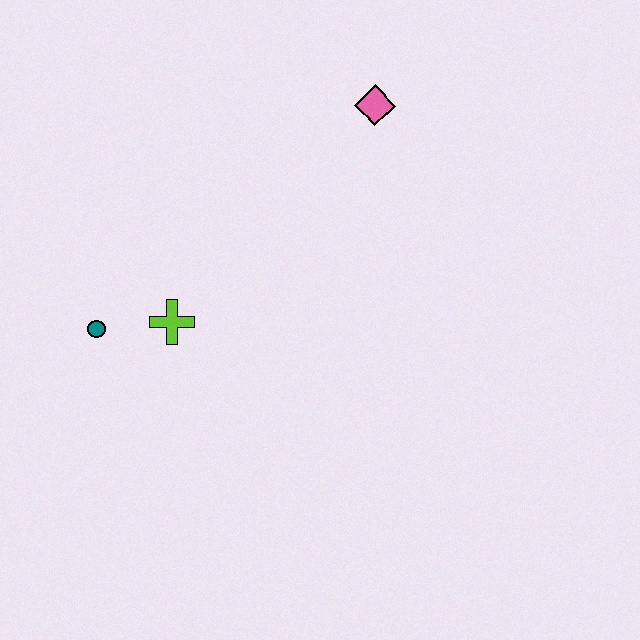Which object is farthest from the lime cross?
The pink diamond is farthest from the lime cross.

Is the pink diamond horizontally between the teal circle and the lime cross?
No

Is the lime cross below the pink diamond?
Yes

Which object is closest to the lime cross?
The teal circle is closest to the lime cross.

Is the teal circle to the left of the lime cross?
Yes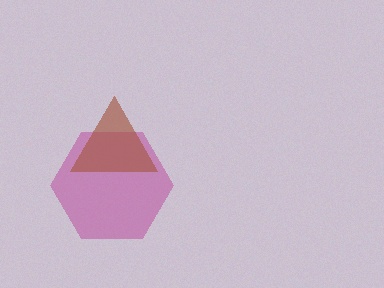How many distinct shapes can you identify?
There are 2 distinct shapes: a magenta hexagon, a brown triangle.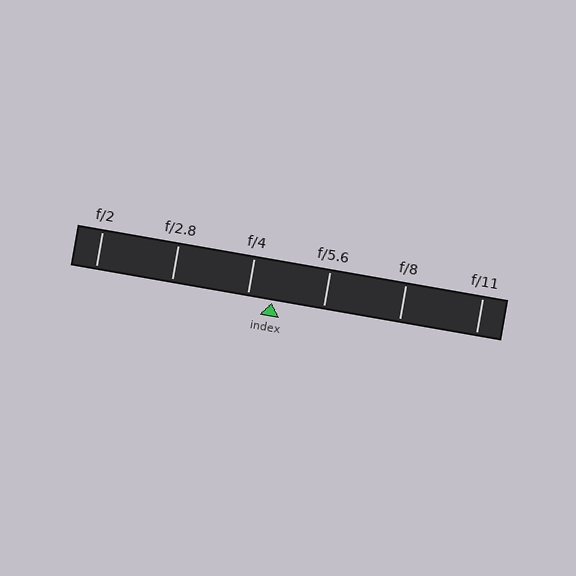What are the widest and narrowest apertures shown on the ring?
The widest aperture shown is f/2 and the narrowest is f/11.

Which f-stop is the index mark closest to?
The index mark is closest to f/4.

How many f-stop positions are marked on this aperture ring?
There are 6 f-stop positions marked.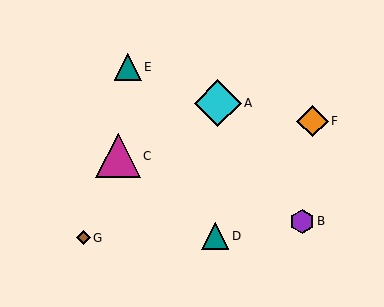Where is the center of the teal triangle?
The center of the teal triangle is at (215, 236).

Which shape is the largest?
The cyan diamond (labeled A) is the largest.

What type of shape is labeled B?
Shape B is a purple hexagon.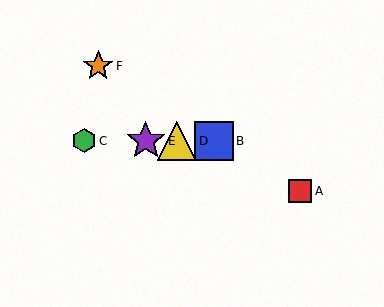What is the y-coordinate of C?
Object C is at y≈141.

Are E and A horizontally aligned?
No, E is at y≈141 and A is at y≈191.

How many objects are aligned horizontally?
4 objects (B, C, D, E) are aligned horizontally.